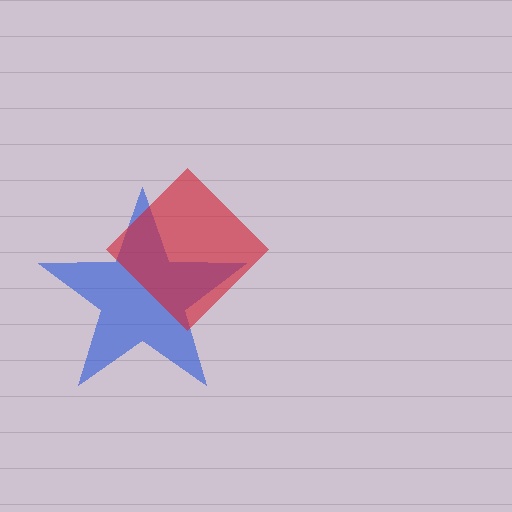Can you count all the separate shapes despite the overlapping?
Yes, there are 2 separate shapes.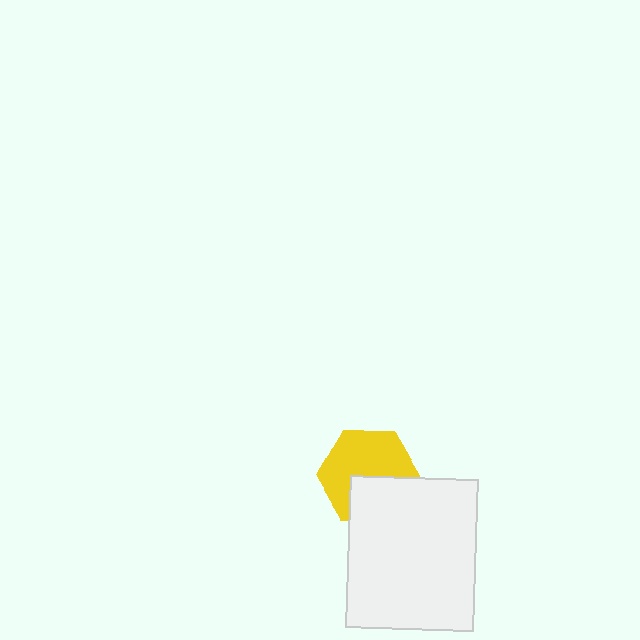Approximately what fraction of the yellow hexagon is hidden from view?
Roughly 37% of the yellow hexagon is hidden behind the white rectangle.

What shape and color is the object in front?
The object in front is a white rectangle.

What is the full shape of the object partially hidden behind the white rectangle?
The partially hidden object is a yellow hexagon.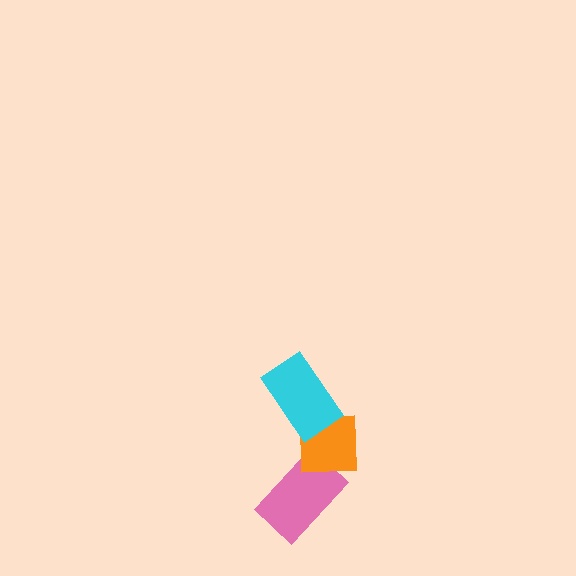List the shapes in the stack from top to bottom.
From top to bottom: the cyan rectangle, the orange square, the pink rectangle.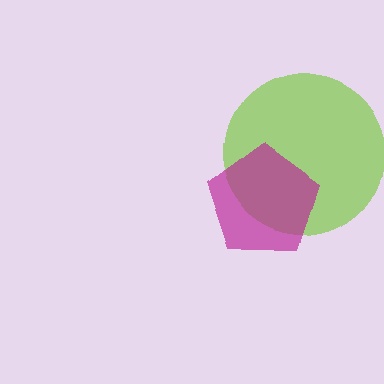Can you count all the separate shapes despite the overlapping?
Yes, there are 2 separate shapes.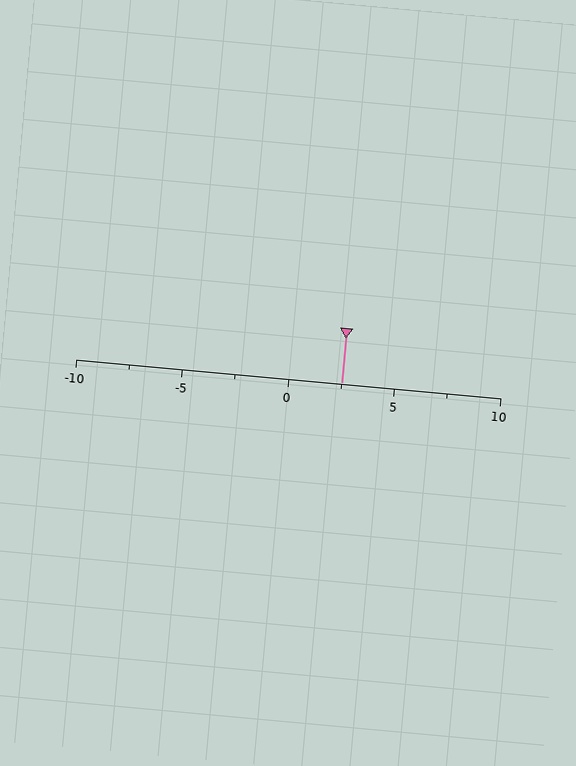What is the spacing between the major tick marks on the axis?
The major ticks are spaced 5 apart.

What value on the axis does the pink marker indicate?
The marker indicates approximately 2.5.